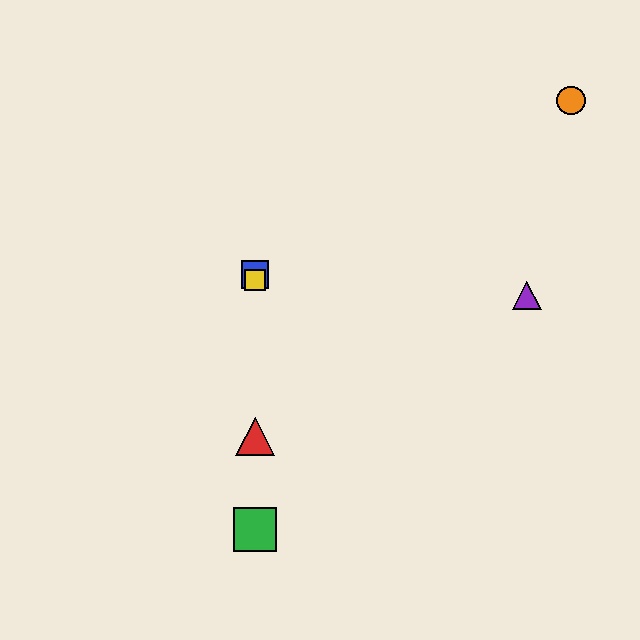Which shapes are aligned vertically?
The red triangle, the blue square, the green square, the yellow square are aligned vertically.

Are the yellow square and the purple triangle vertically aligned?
No, the yellow square is at x≈255 and the purple triangle is at x≈527.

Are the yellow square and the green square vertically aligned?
Yes, both are at x≈255.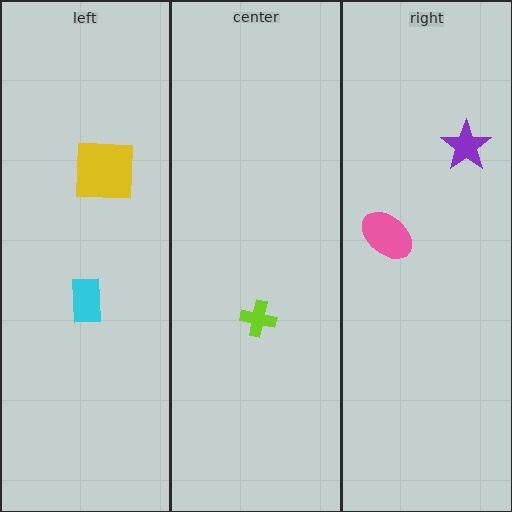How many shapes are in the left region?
2.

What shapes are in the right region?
The purple star, the pink ellipse.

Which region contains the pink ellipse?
The right region.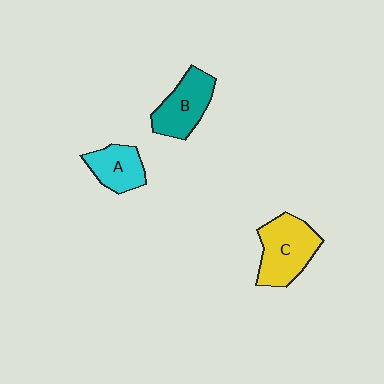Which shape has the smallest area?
Shape A (cyan).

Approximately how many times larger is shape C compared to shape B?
Approximately 1.2 times.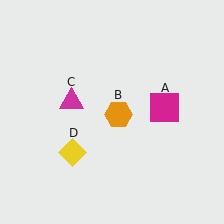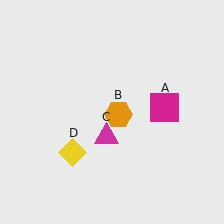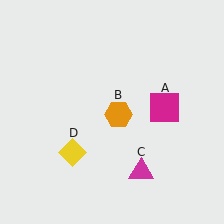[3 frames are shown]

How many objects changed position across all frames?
1 object changed position: magenta triangle (object C).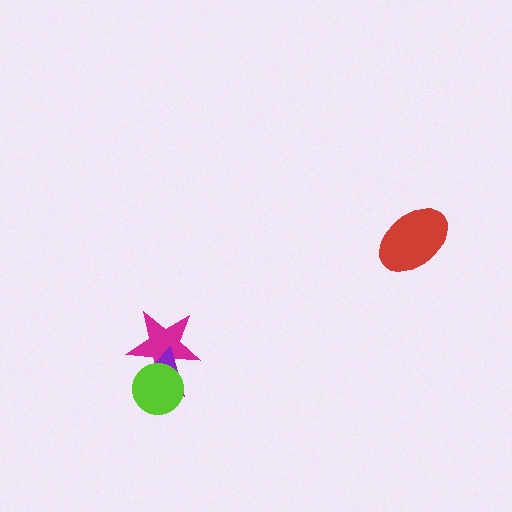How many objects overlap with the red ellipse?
0 objects overlap with the red ellipse.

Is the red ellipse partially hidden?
No, no other shape covers it.